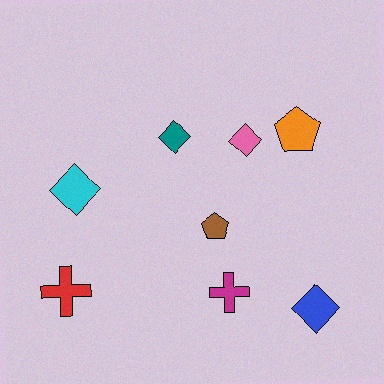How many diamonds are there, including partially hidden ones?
There are 4 diamonds.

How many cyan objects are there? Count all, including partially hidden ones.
There is 1 cyan object.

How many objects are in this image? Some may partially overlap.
There are 8 objects.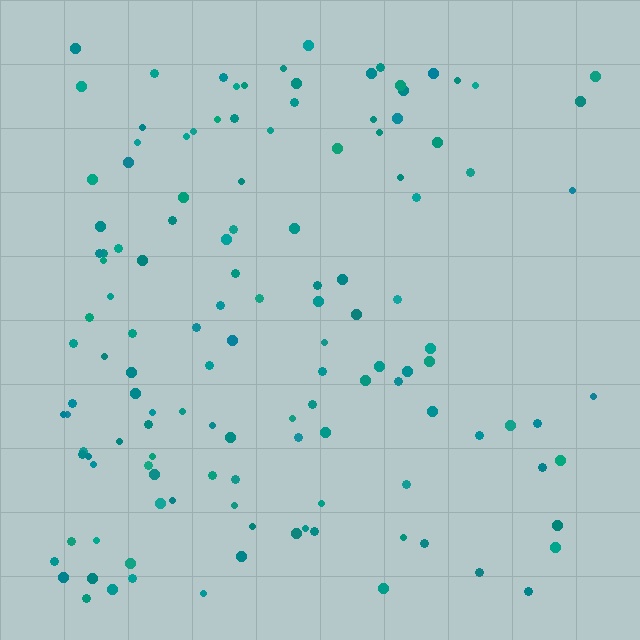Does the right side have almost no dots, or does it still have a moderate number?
Still a moderate number, just noticeably fewer than the left.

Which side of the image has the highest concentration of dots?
The left.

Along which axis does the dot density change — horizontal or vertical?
Horizontal.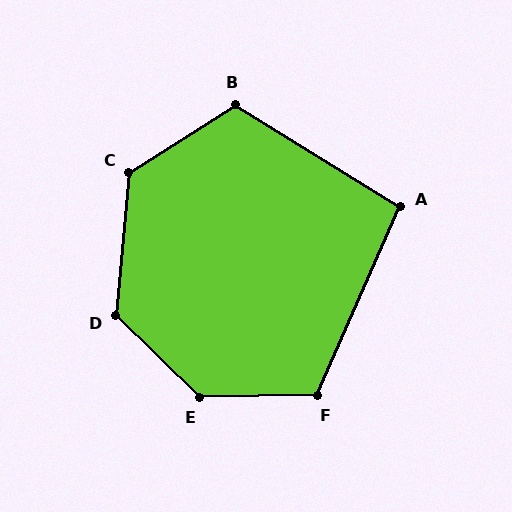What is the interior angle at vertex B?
Approximately 116 degrees (obtuse).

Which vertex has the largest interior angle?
E, at approximately 135 degrees.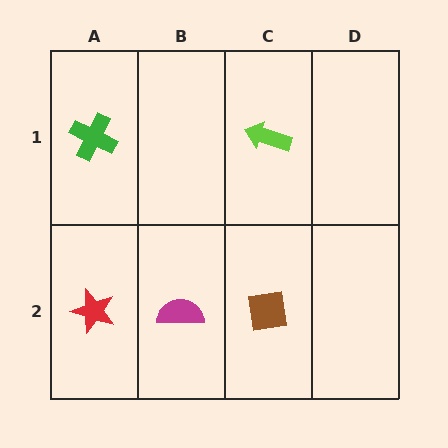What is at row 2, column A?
A red star.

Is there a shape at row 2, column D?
No, that cell is empty.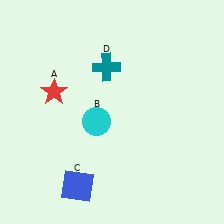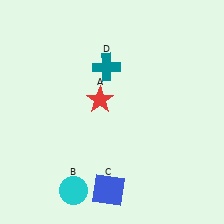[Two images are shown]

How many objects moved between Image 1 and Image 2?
3 objects moved between the two images.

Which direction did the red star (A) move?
The red star (A) moved right.